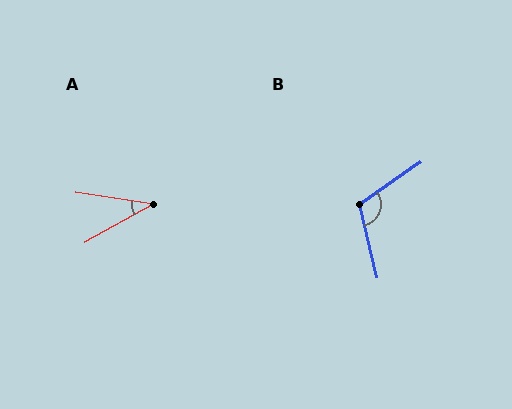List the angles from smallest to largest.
A (38°), B (112°).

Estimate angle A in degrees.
Approximately 38 degrees.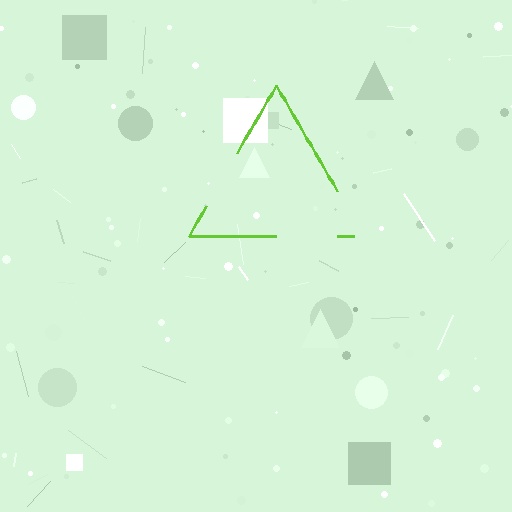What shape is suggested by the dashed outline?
The dashed outline suggests a triangle.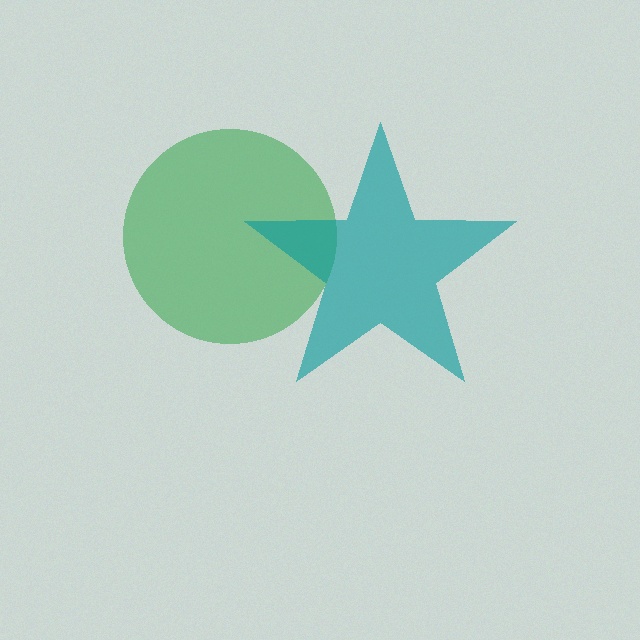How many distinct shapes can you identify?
There are 2 distinct shapes: a green circle, a teal star.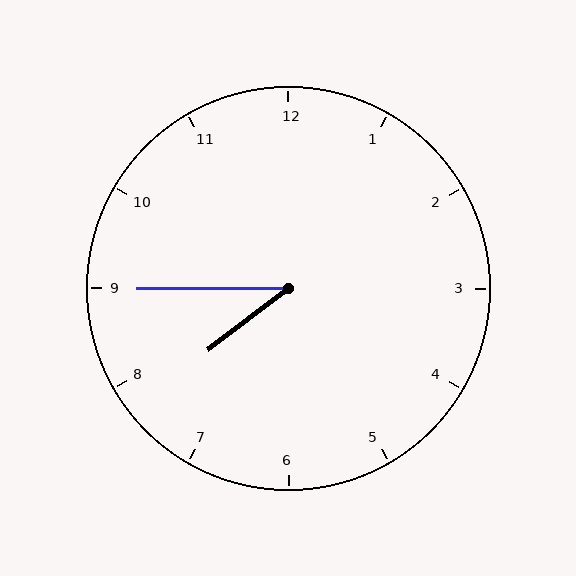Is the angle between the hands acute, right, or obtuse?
It is acute.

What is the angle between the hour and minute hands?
Approximately 38 degrees.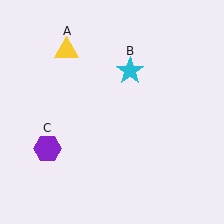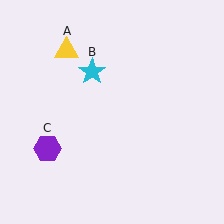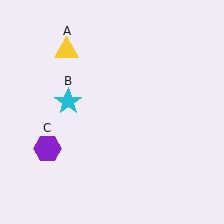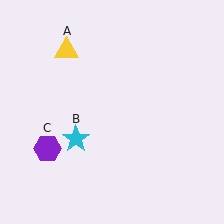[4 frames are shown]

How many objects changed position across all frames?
1 object changed position: cyan star (object B).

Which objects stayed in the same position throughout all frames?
Yellow triangle (object A) and purple hexagon (object C) remained stationary.